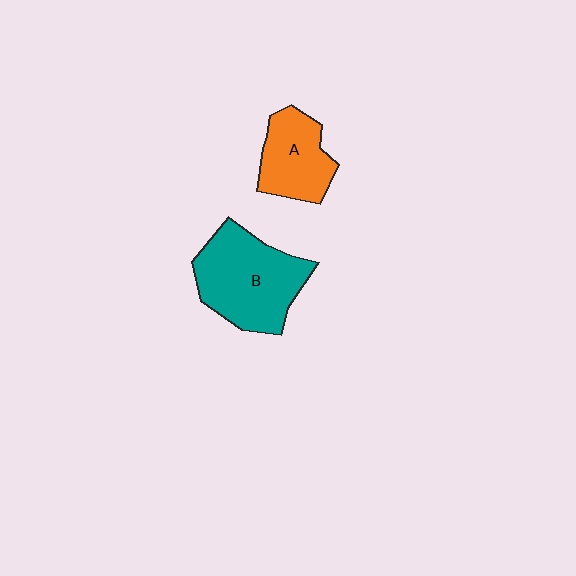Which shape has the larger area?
Shape B (teal).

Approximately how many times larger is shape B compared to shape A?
Approximately 1.6 times.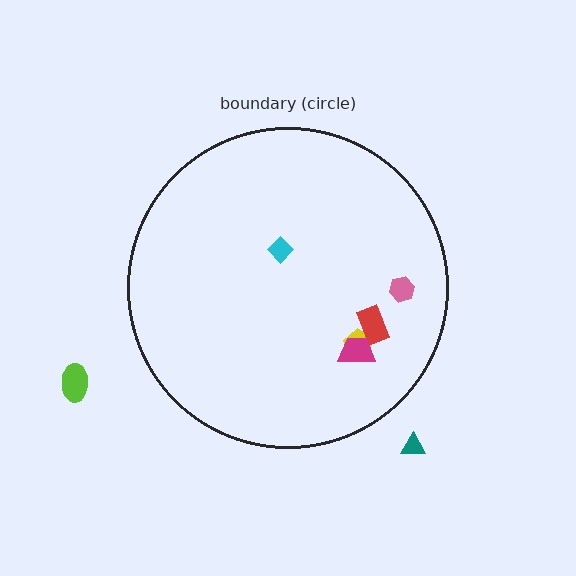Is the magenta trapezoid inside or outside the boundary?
Inside.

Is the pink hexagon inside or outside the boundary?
Inside.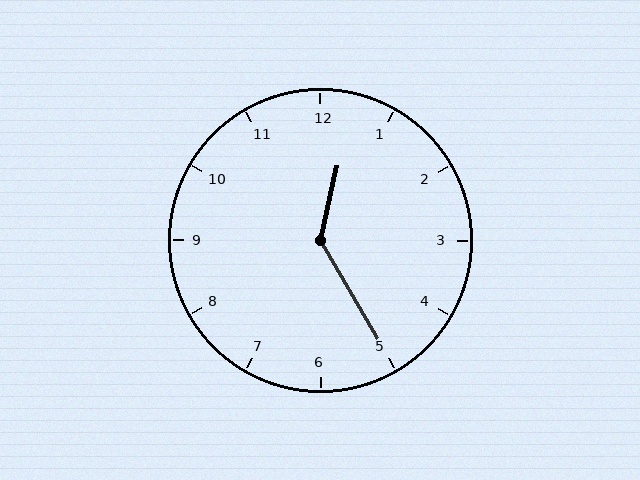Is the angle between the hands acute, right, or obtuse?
It is obtuse.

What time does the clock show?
12:25.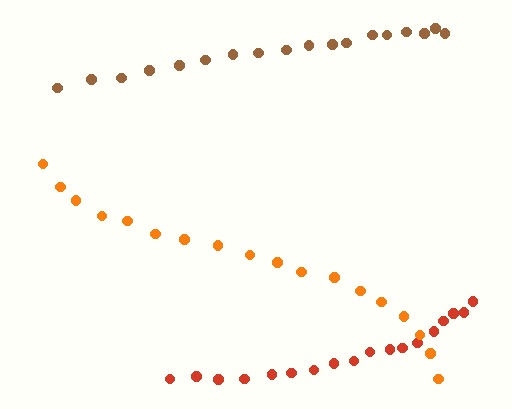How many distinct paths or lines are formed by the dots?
There are 3 distinct paths.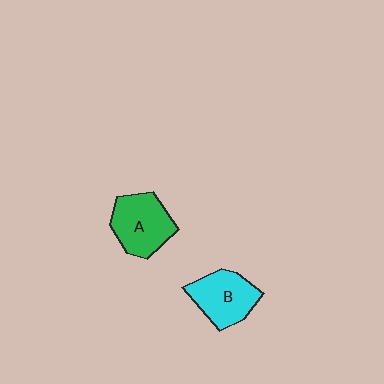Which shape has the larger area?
Shape A (green).